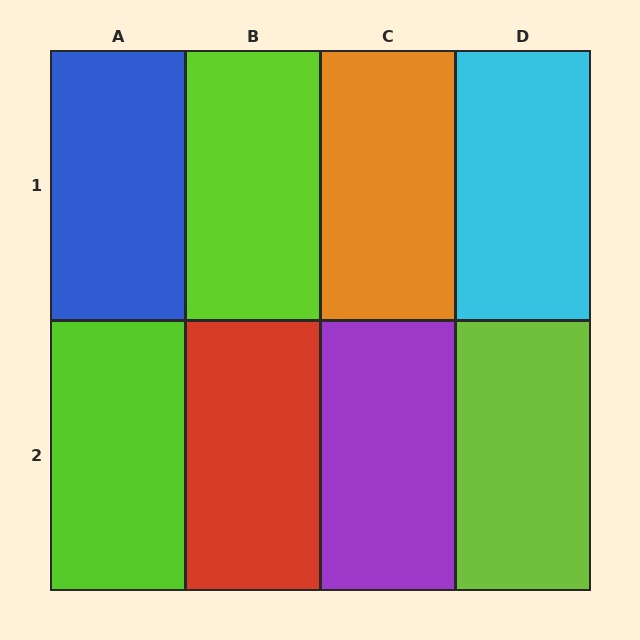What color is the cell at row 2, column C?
Purple.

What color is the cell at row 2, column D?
Lime.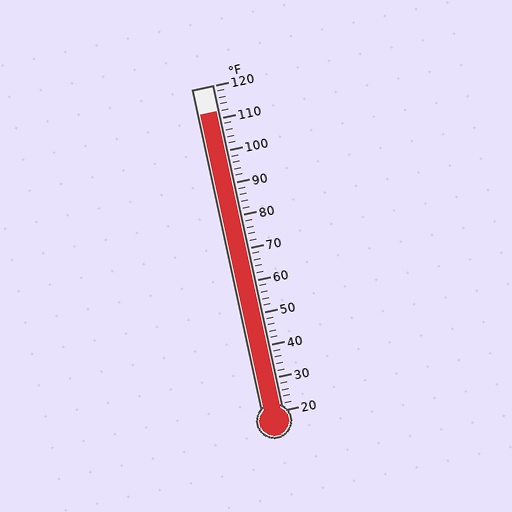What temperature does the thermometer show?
The thermometer shows approximately 112°F.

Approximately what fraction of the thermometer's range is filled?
The thermometer is filled to approximately 90% of its range.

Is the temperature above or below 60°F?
The temperature is above 60°F.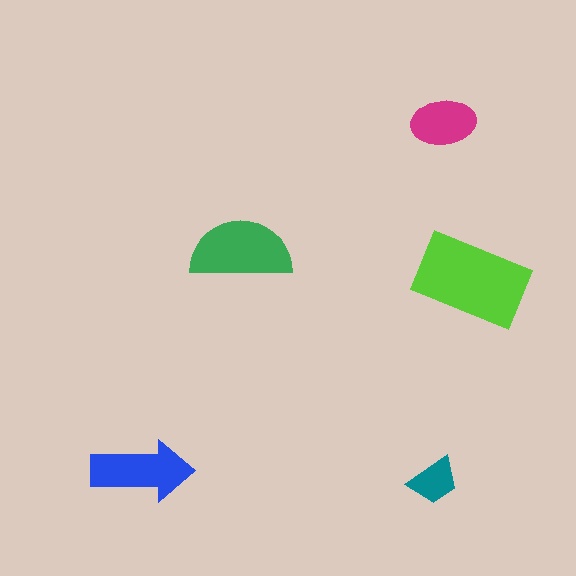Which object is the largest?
The lime rectangle.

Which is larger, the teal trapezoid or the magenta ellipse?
The magenta ellipse.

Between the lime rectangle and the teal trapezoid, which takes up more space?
The lime rectangle.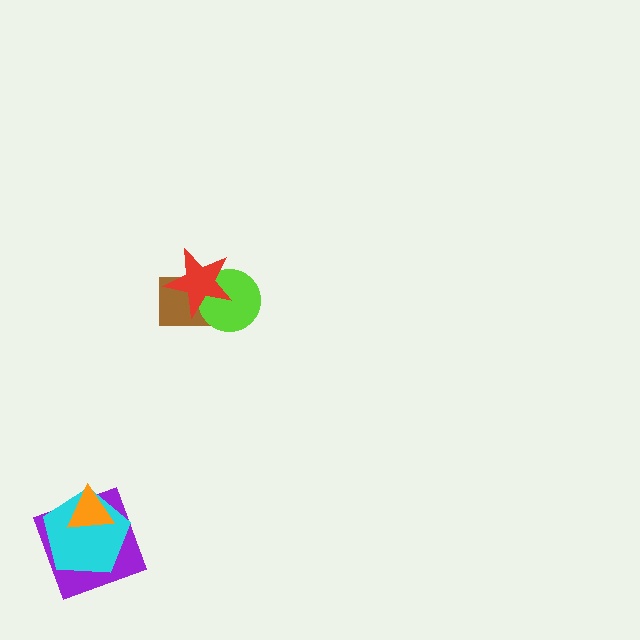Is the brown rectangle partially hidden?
Yes, it is partially covered by another shape.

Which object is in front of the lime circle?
The red star is in front of the lime circle.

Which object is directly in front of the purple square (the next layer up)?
The cyan pentagon is directly in front of the purple square.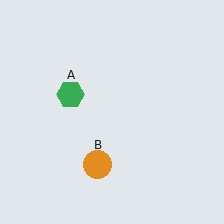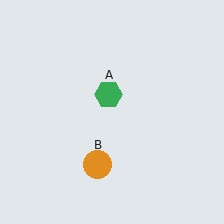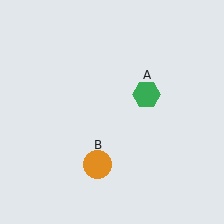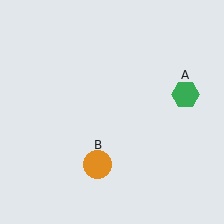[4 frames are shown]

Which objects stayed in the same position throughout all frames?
Orange circle (object B) remained stationary.